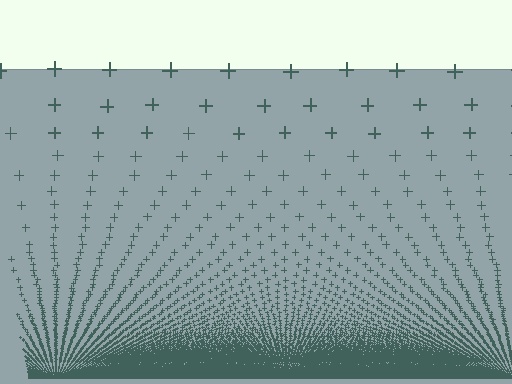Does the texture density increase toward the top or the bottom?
Density increases toward the bottom.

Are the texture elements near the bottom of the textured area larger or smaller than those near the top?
Smaller. The gradient is inverted — elements near the bottom are smaller and denser.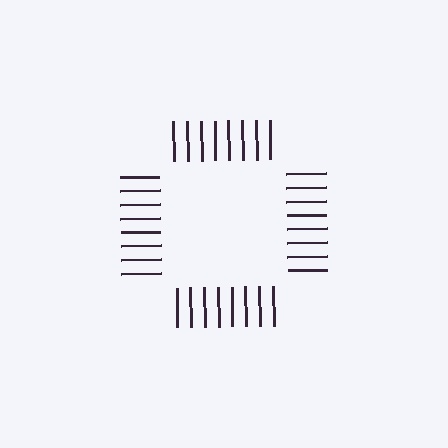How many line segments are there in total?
32 — 8 along each of the 4 edges.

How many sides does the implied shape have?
4 sides — the line-ends trace a square.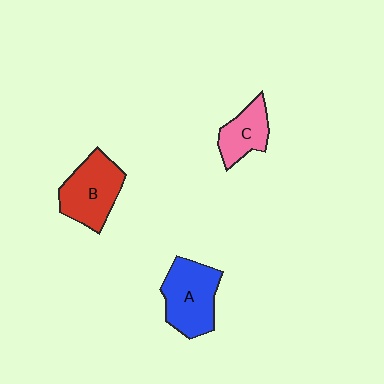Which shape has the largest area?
Shape A (blue).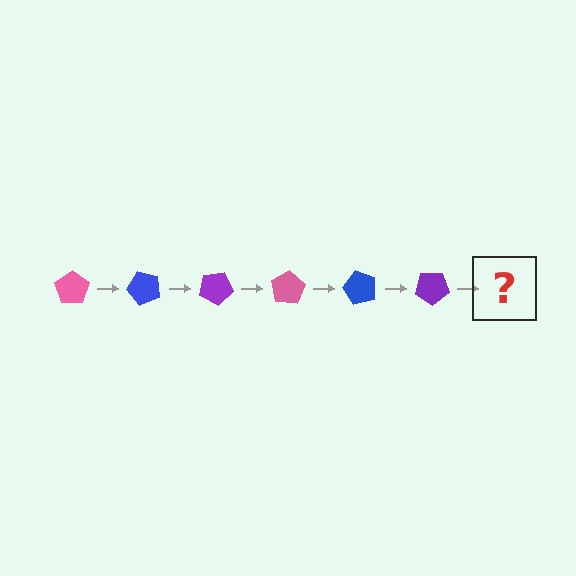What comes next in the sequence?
The next element should be a pink pentagon, rotated 300 degrees from the start.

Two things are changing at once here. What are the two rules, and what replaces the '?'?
The two rules are that it rotates 50 degrees each step and the color cycles through pink, blue, and purple. The '?' should be a pink pentagon, rotated 300 degrees from the start.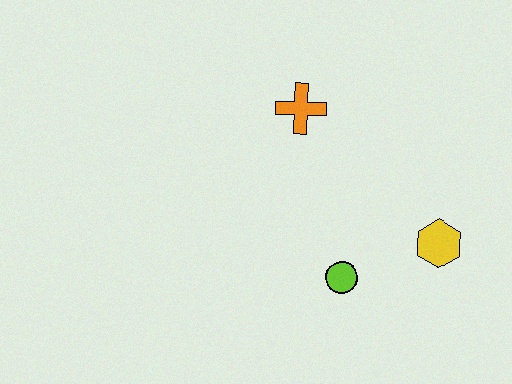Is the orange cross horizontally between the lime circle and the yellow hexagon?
No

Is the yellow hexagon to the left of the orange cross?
No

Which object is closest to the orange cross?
The lime circle is closest to the orange cross.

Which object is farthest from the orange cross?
The yellow hexagon is farthest from the orange cross.